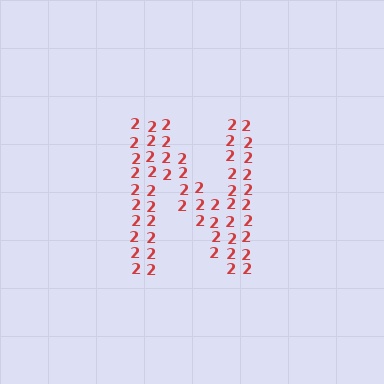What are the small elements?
The small elements are digit 2's.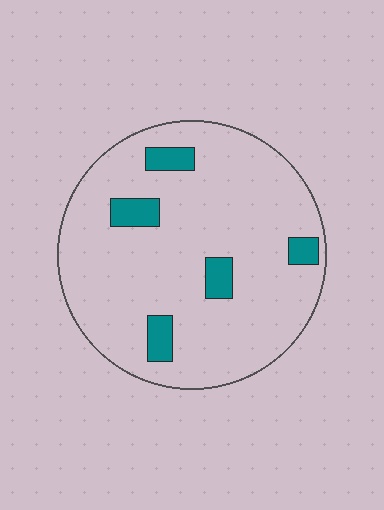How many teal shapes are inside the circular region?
5.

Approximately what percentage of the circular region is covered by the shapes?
Approximately 10%.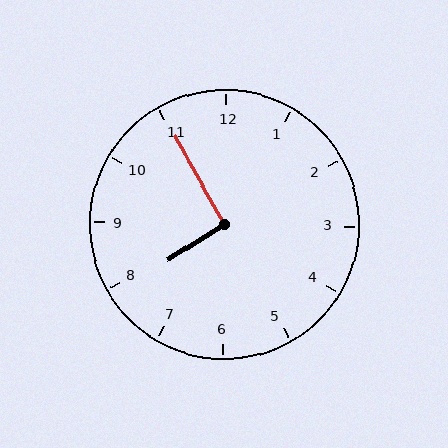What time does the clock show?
7:55.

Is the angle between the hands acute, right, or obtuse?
It is right.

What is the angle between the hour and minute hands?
Approximately 92 degrees.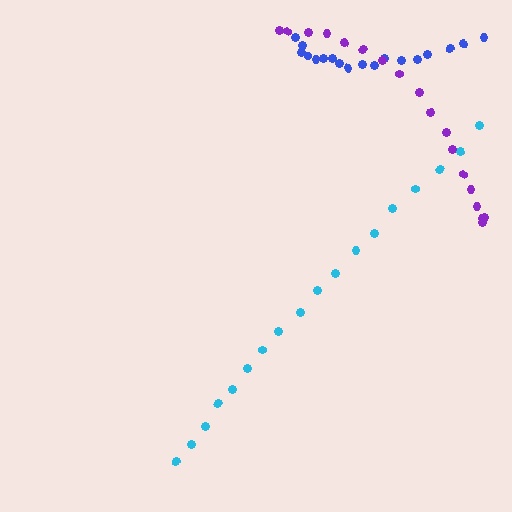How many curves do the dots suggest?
There are 3 distinct paths.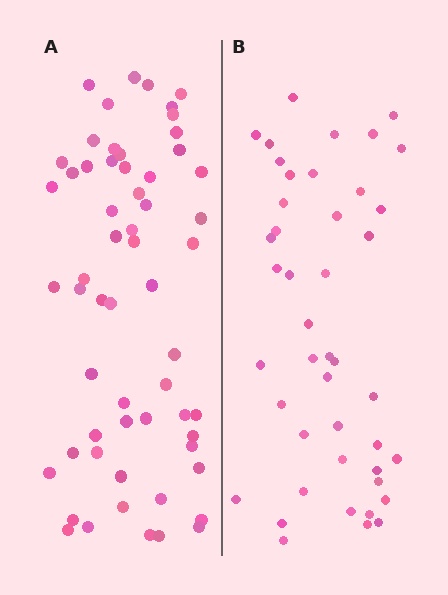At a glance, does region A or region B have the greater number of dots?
Region A (the left region) has more dots.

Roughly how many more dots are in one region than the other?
Region A has approximately 15 more dots than region B.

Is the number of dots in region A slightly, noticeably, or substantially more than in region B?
Region A has noticeably more, but not dramatically so. The ratio is roughly 1.3 to 1.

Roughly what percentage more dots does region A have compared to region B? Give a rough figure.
About 35% more.